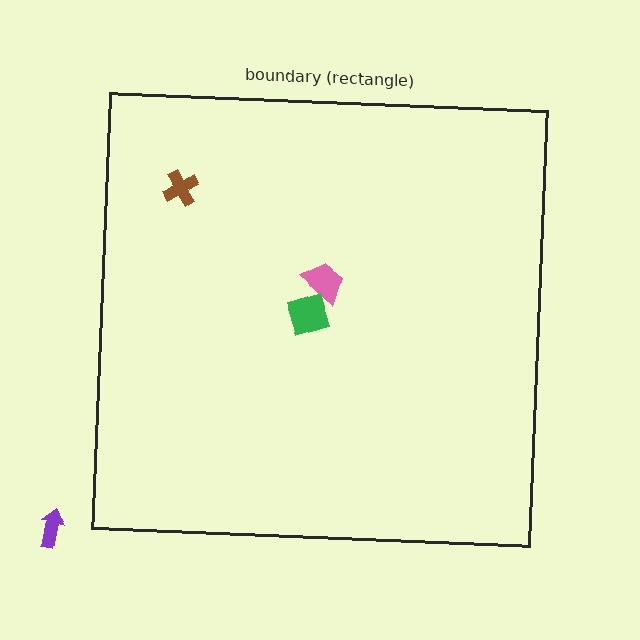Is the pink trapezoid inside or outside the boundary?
Inside.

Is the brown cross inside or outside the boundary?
Inside.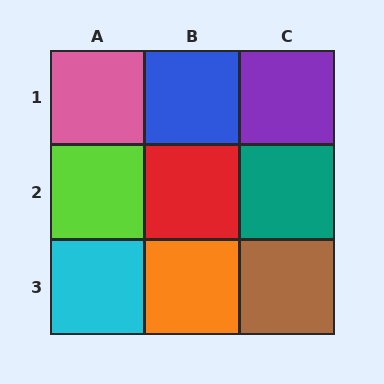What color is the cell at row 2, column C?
Teal.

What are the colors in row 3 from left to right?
Cyan, orange, brown.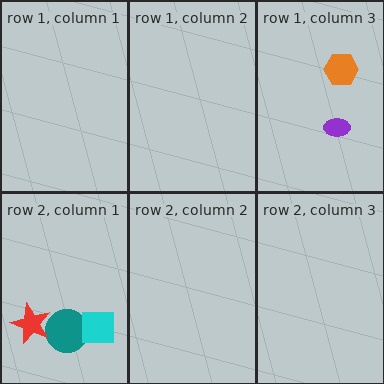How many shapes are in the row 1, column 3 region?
2.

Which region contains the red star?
The row 2, column 1 region.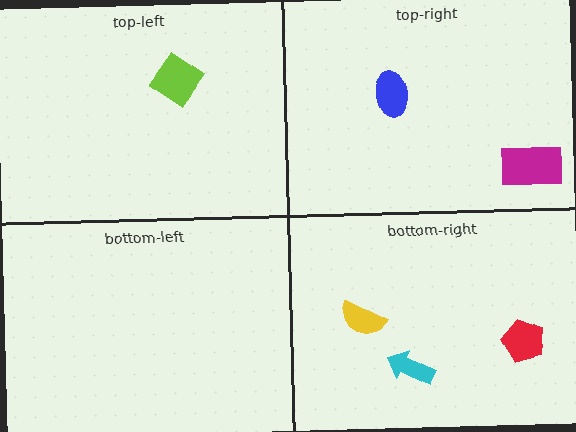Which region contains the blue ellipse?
The top-right region.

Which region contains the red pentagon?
The bottom-right region.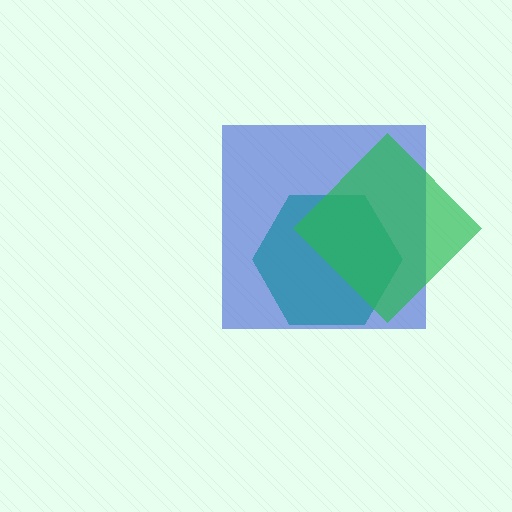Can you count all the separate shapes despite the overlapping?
Yes, there are 3 separate shapes.